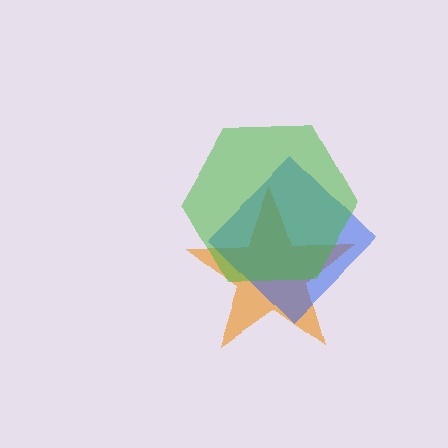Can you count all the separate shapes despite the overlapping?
Yes, there are 3 separate shapes.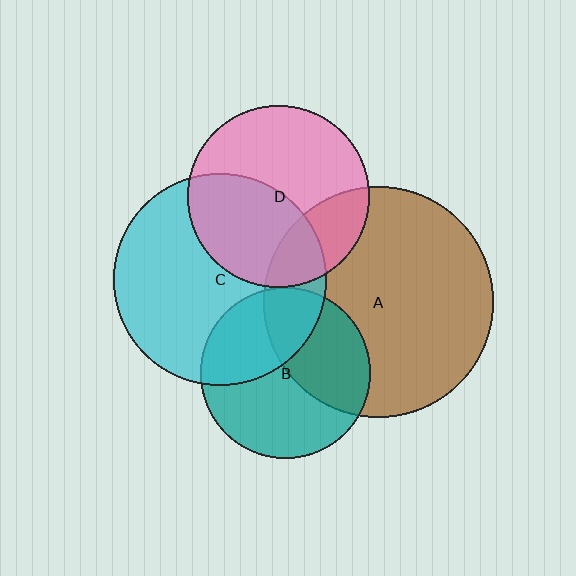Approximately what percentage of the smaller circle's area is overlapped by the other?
Approximately 20%.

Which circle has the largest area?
Circle A (brown).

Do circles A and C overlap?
Yes.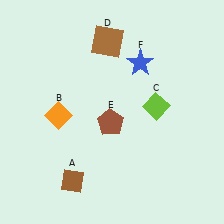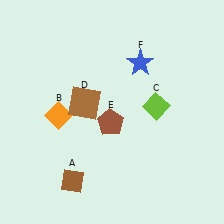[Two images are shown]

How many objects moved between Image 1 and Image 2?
1 object moved between the two images.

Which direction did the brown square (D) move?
The brown square (D) moved down.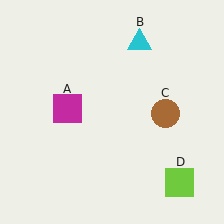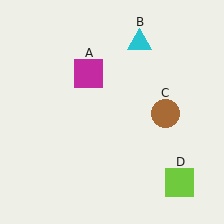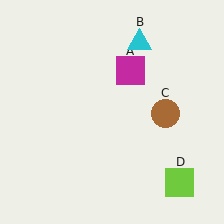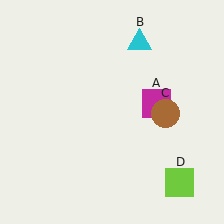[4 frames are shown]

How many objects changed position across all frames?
1 object changed position: magenta square (object A).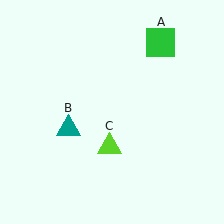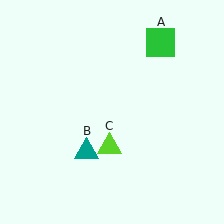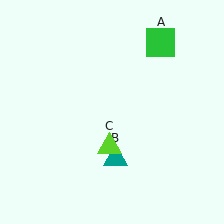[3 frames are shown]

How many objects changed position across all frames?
1 object changed position: teal triangle (object B).